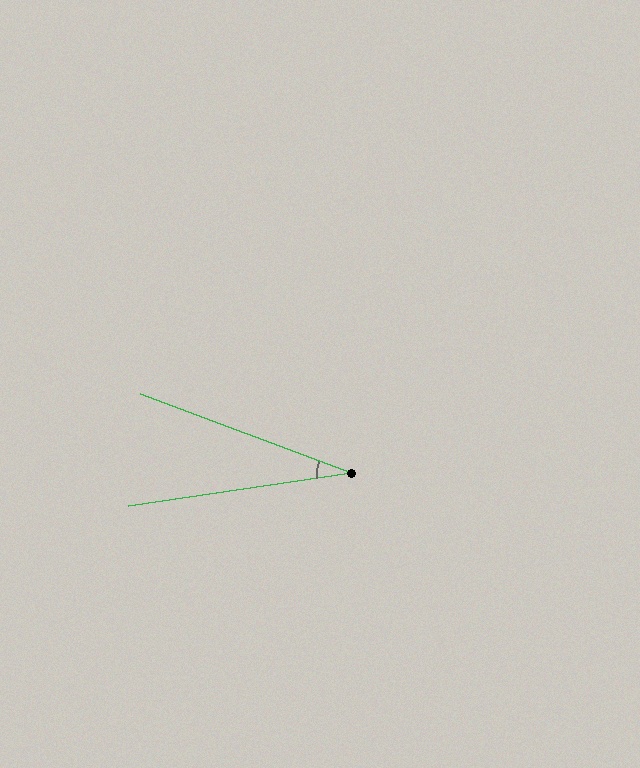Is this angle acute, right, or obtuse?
It is acute.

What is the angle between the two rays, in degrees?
Approximately 29 degrees.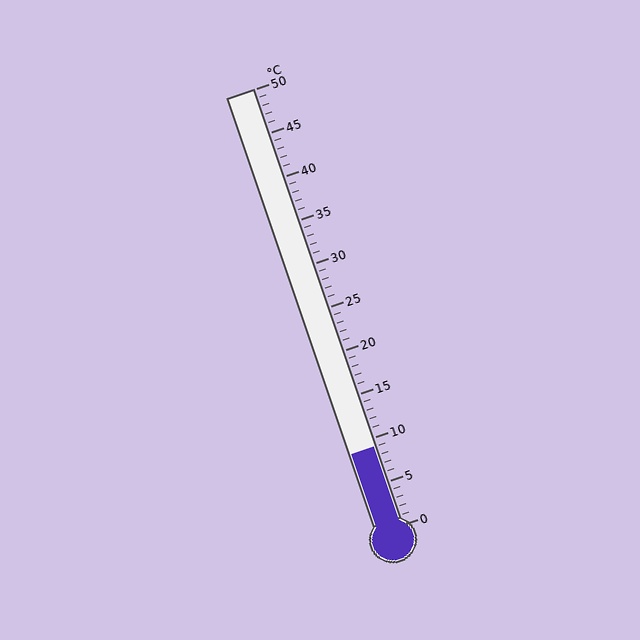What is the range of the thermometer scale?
The thermometer scale ranges from 0°C to 50°C.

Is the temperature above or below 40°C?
The temperature is below 40°C.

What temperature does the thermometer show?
The thermometer shows approximately 9°C.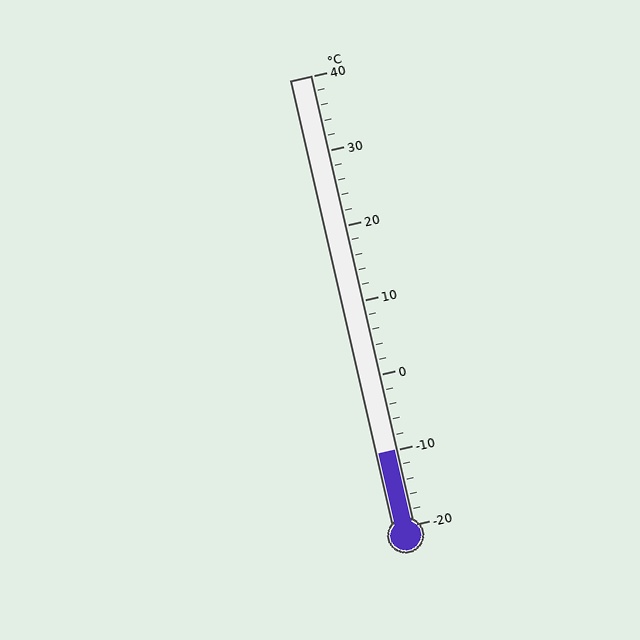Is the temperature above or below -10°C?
The temperature is at -10°C.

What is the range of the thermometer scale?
The thermometer scale ranges from -20°C to 40°C.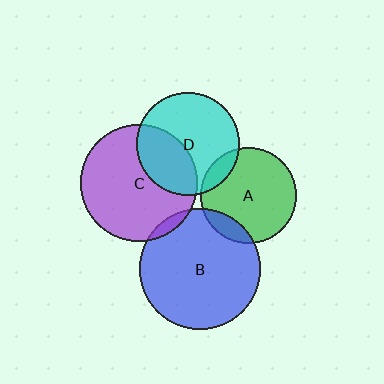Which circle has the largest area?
Circle B (blue).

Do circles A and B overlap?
Yes.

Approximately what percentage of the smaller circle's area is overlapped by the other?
Approximately 10%.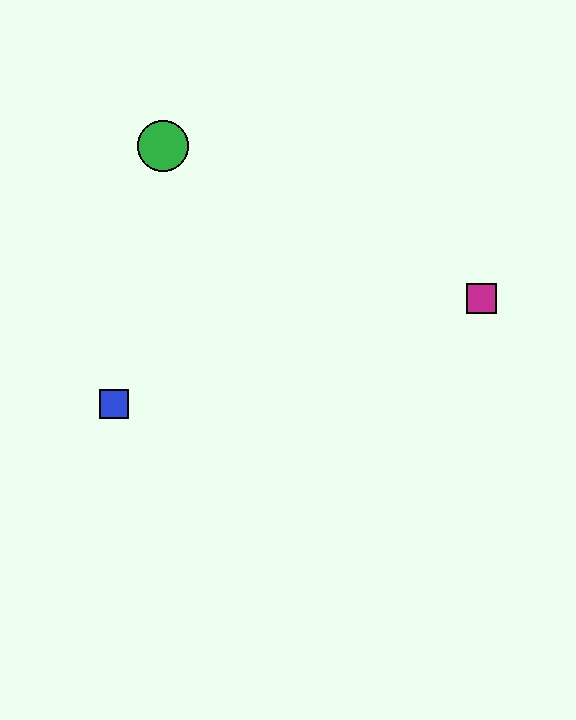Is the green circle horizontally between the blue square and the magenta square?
Yes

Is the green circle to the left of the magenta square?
Yes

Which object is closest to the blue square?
The green circle is closest to the blue square.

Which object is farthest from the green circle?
The magenta square is farthest from the green circle.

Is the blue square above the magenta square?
No